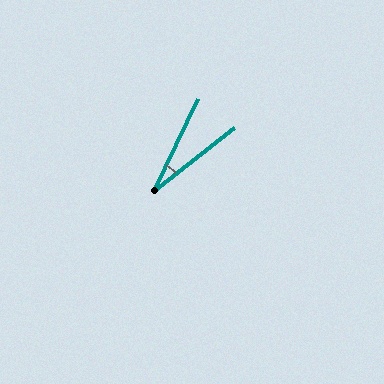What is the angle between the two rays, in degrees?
Approximately 26 degrees.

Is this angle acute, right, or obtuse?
It is acute.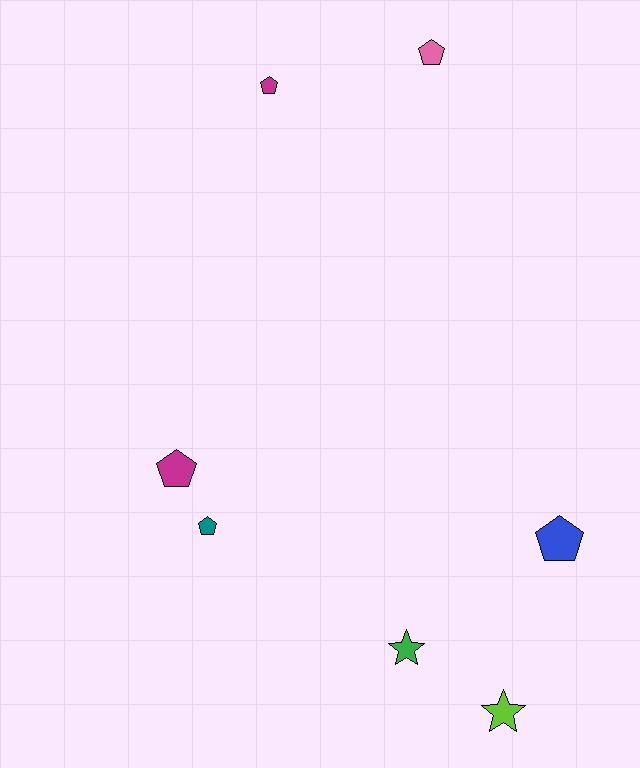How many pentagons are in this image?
There are 5 pentagons.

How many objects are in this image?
There are 7 objects.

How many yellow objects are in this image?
There are no yellow objects.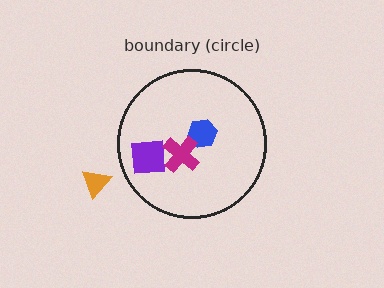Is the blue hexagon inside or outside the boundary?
Inside.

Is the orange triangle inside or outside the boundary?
Outside.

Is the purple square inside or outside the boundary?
Inside.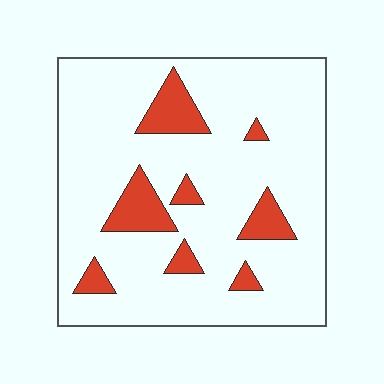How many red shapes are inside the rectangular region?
8.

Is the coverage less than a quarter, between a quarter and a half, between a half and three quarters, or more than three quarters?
Less than a quarter.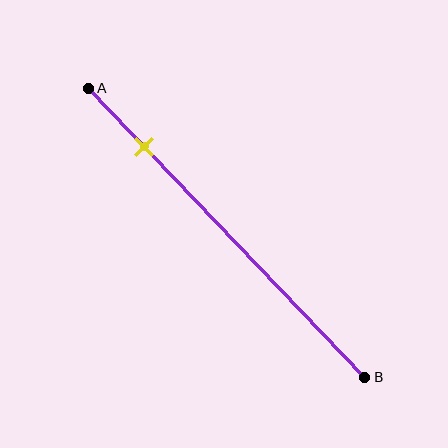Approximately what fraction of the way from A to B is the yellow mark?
The yellow mark is approximately 20% of the way from A to B.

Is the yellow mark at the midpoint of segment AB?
No, the mark is at about 20% from A, not at the 50% midpoint.